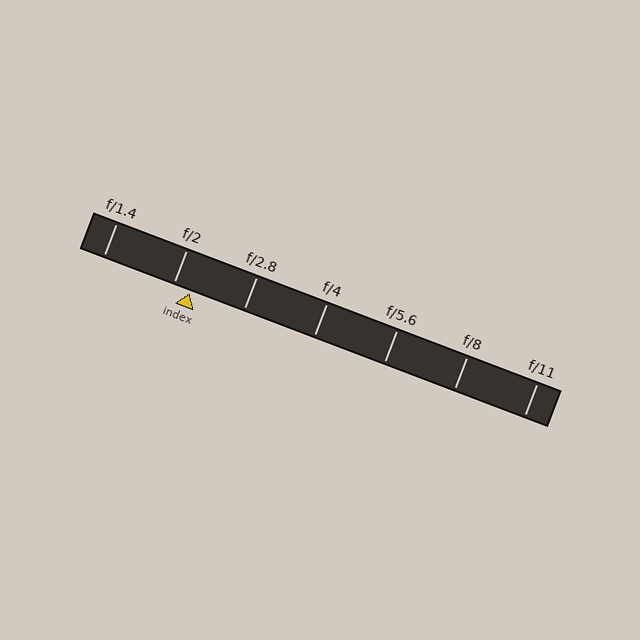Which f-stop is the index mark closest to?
The index mark is closest to f/2.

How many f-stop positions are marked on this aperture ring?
There are 7 f-stop positions marked.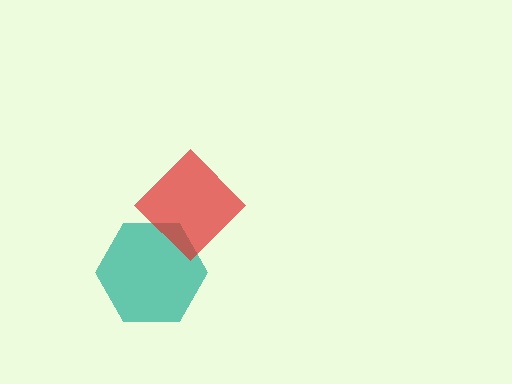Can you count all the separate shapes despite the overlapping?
Yes, there are 2 separate shapes.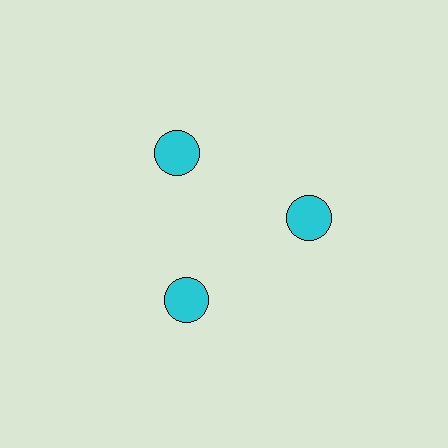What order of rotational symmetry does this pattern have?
This pattern has 3-fold rotational symmetry.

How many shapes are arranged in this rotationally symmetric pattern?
There are 3 shapes, arranged in 3 groups of 1.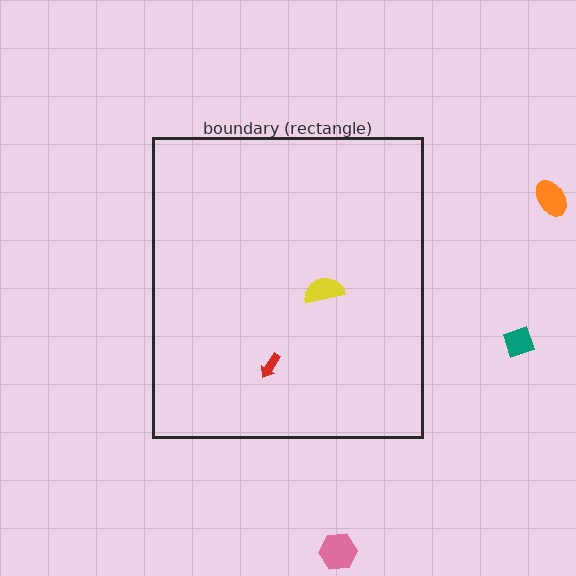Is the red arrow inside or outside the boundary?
Inside.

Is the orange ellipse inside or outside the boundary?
Outside.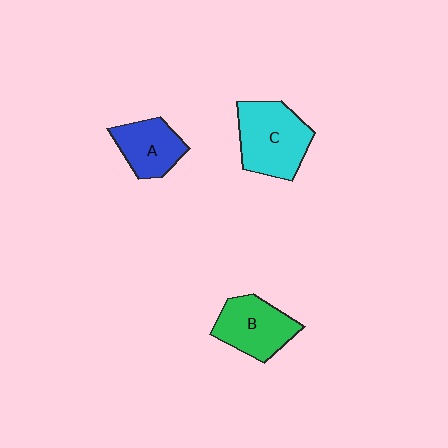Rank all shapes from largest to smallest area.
From largest to smallest: C (cyan), B (green), A (blue).